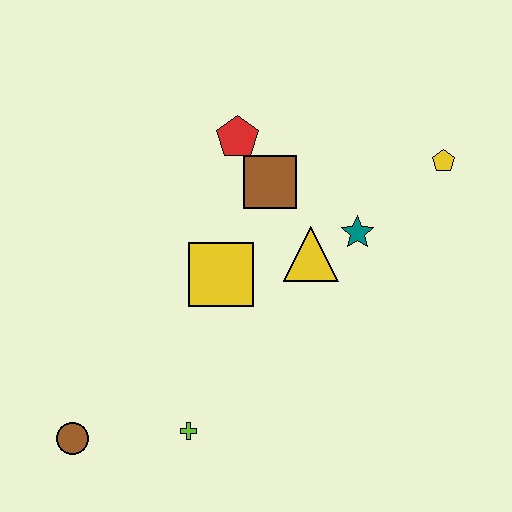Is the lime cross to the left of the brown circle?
No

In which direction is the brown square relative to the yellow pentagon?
The brown square is to the left of the yellow pentagon.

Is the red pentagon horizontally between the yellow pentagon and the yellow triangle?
No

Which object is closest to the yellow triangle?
The teal star is closest to the yellow triangle.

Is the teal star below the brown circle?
No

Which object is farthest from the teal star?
The brown circle is farthest from the teal star.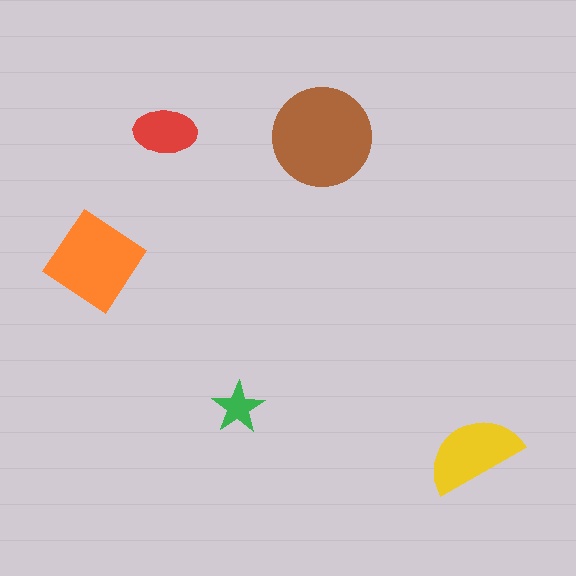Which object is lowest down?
The yellow semicircle is bottommost.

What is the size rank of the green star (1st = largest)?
5th.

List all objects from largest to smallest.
The brown circle, the orange diamond, the yellow semicircle, the red ellipse, the green star.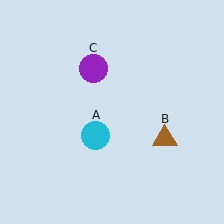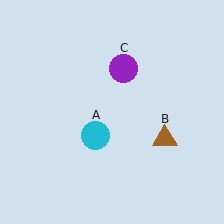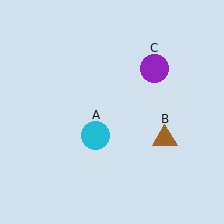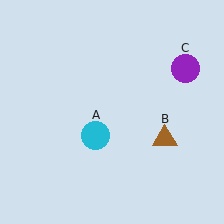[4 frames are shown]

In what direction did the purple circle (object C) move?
The purple circle (object C) moved right.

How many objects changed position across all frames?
1 object changed position: purple circle (object C).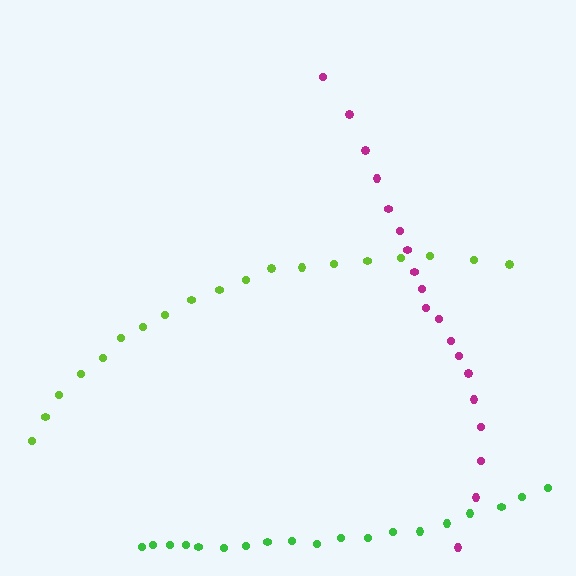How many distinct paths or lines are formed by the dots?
There are 3 distinct paths.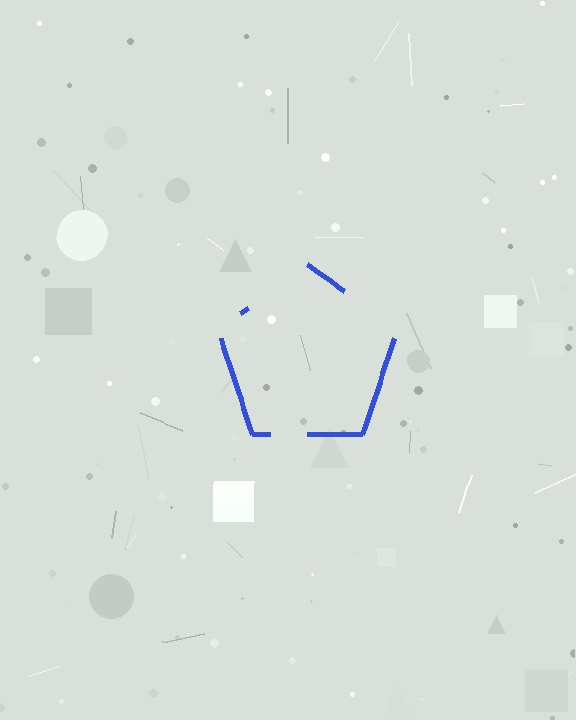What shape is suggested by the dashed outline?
The dashed outline suggests a pentagon.